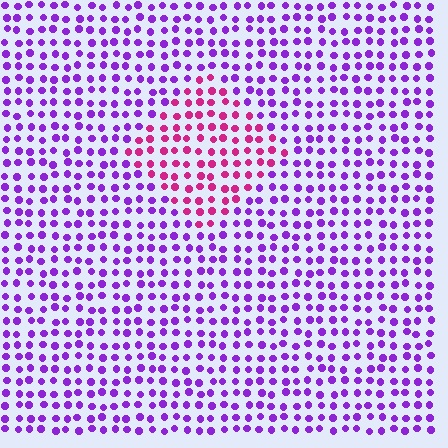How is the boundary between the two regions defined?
The boundary is defined purely by a slight shift in hue (about 49 degrees). Spacing, size, and orientation are identical on both sides.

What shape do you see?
I see a diamond.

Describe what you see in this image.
The image is filled with small purple elements in a uniform arrangement. A diamond-shaped region is visible where the elements are tinted to a slightly different hue, forming a subtle color boundary.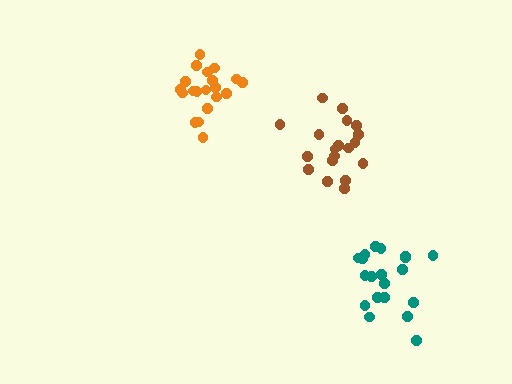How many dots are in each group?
Group 1: 20 dots, Group 2: 20 dots, Group 3: 19 dots (59 total).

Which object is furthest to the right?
The teal cluster is rightmost.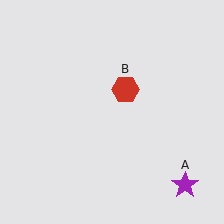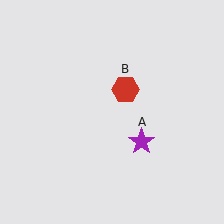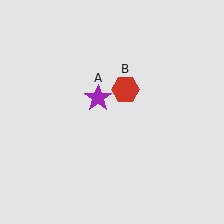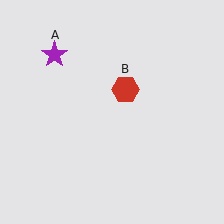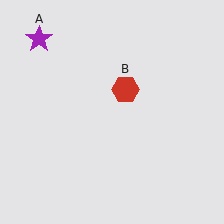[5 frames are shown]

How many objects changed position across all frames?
1 object changed position: purple star (object A).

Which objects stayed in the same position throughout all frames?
Red hexagon (object B) remained stationary.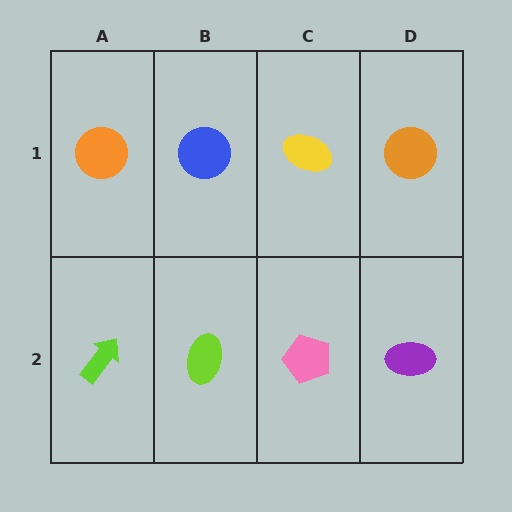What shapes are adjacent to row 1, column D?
A purple ellipse (row 2, column D), a yellow ellipse (row 1, column C).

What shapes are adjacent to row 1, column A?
A lime arrow (row 2, column A), a blue circle (row 1, column B).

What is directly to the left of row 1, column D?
A yellow ellipse.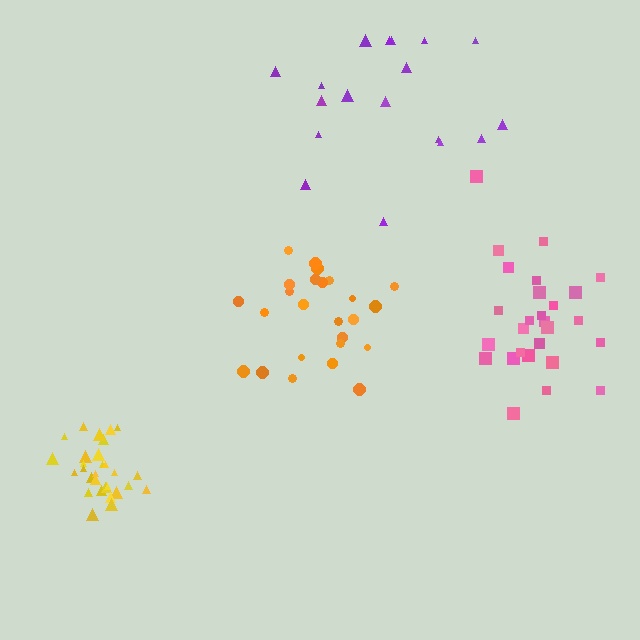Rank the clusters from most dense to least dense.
yellow, orange, pink, purple.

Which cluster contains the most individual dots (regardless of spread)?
Yellow (30).